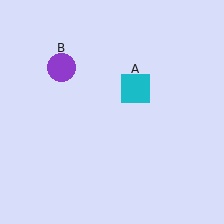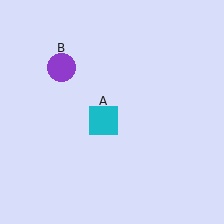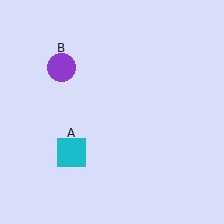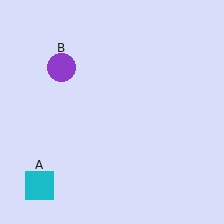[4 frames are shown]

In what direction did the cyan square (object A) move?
The cyan square (object A) moved down and to the left.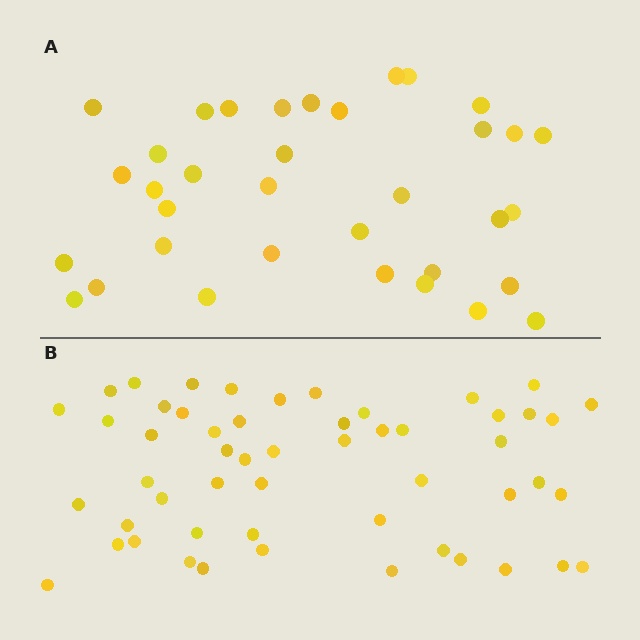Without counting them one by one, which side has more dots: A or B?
Region B (the bottom region) has more dots.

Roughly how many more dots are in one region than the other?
Region B has approximately 20 more dots than region A.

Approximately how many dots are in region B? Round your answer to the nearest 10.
About 50 dots. (The exact count is 53, which rounds to 50.)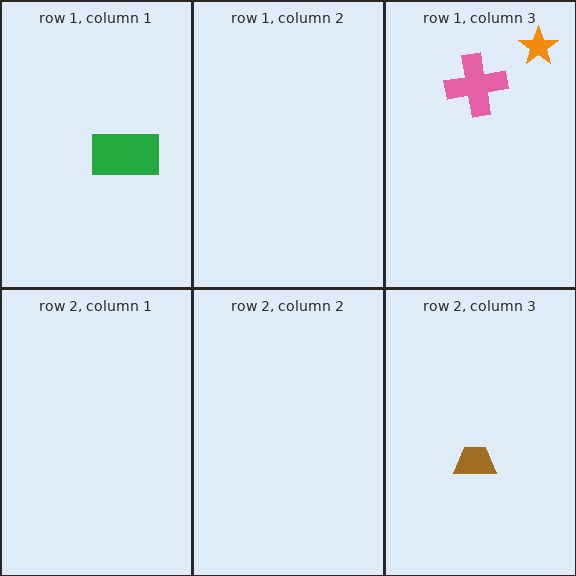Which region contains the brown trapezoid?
The row 2, column 3 region.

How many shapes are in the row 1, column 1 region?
1.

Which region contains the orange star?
The row 1, column 3 region.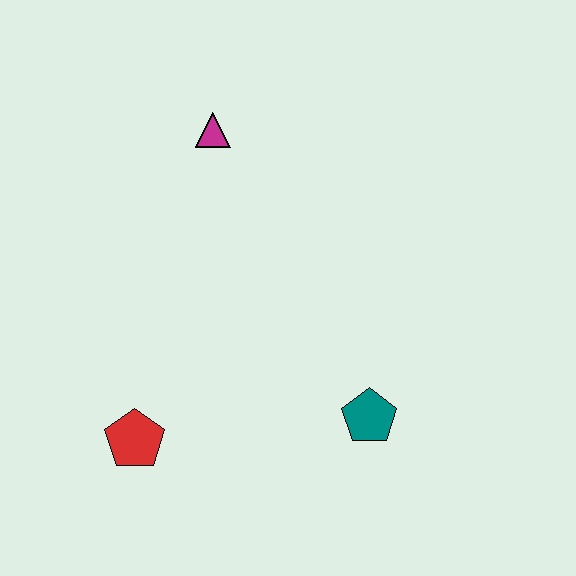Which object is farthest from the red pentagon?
The magenta triangle is farthest from the red pentagon.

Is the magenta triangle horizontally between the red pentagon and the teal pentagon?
Yes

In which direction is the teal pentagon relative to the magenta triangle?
The teal pentagon is below the magenta triangle.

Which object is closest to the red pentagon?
The teal pentagon is closest to the red pentagon.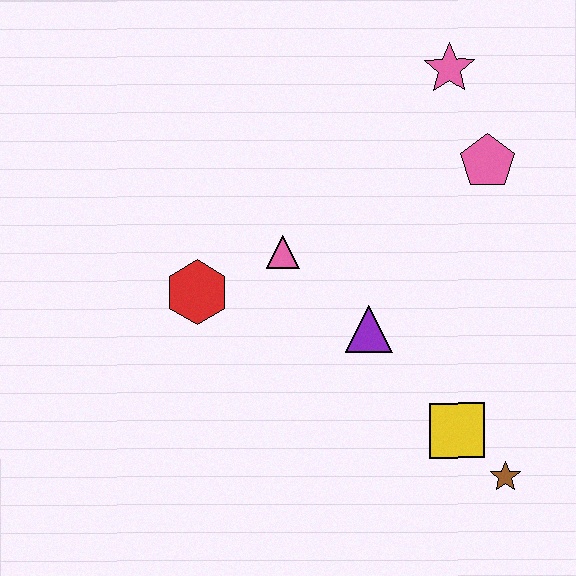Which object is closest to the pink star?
The pink pentagon is closest to the pink star.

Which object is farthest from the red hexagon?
The brown star is farthest from the red hexagon.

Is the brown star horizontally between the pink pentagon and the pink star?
No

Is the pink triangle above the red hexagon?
Yes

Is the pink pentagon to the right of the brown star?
No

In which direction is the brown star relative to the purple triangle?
The brown star is below the purple triangle.